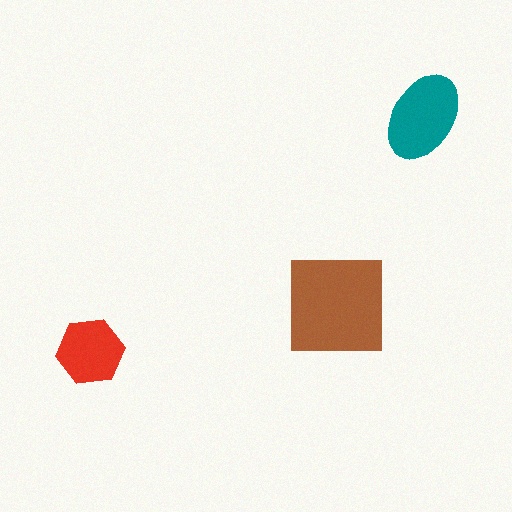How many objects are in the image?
There are 3 objects in the image.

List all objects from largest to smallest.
The brown square, the teal ellipse, the red hexagon.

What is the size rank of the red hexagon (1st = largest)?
3rd.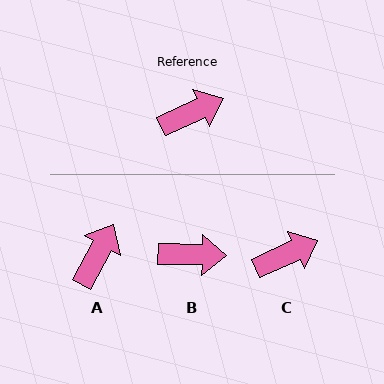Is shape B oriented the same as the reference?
No, it is off by about 25 degrees.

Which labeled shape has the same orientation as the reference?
C.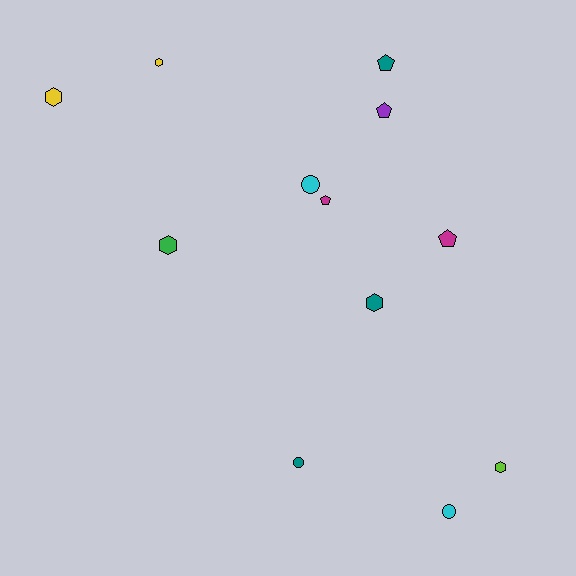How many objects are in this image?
There are 12 objects.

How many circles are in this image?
There are 3 circles.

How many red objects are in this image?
There are no red objects.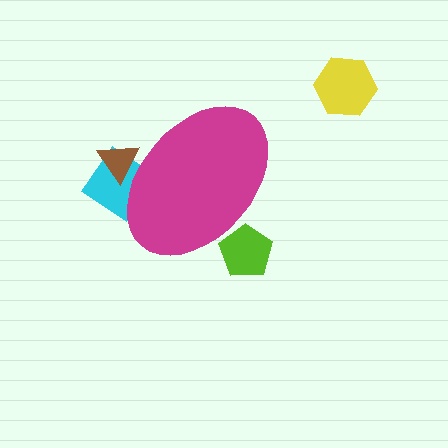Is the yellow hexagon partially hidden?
No, the yellow hexagon is fully visible.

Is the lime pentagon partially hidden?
Yes, the lime pentagon is partially hidden behind the magenta ellipse.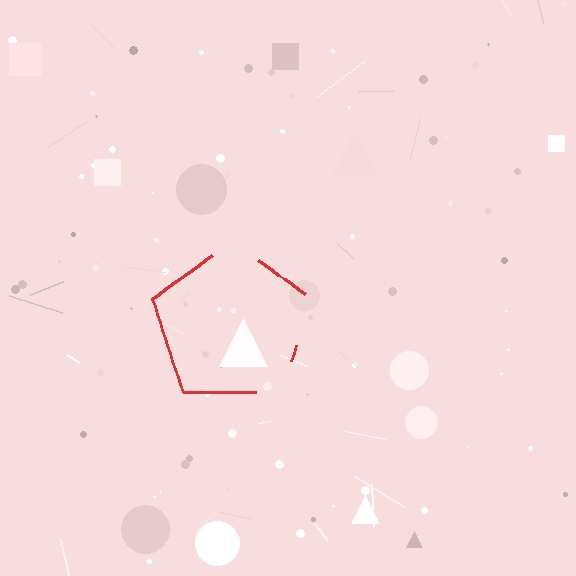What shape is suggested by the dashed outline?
The dashed outline suggests a pentagon.